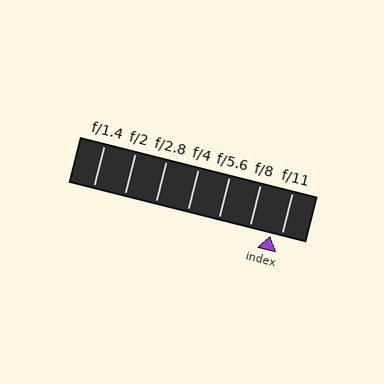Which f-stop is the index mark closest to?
The index mark is closest to f/11.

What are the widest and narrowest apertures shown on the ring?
The widest aperture shown is f/1.4 and the narrowest is f/11.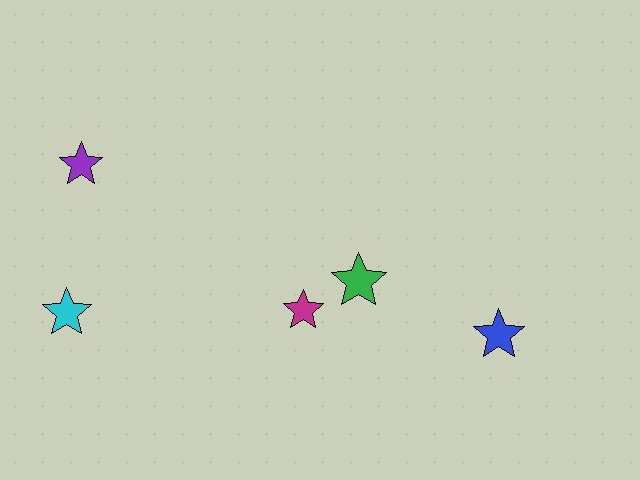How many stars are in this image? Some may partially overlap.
There are 5 stars.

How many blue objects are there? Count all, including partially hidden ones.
There is 1 blue object.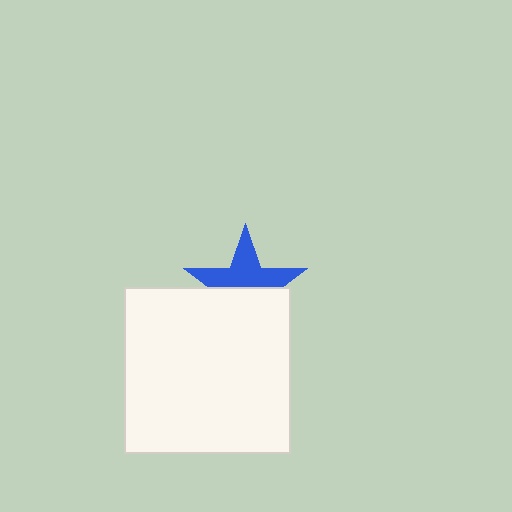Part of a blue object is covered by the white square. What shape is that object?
It is a star.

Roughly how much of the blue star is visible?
About half of it is visible (roughly 53%).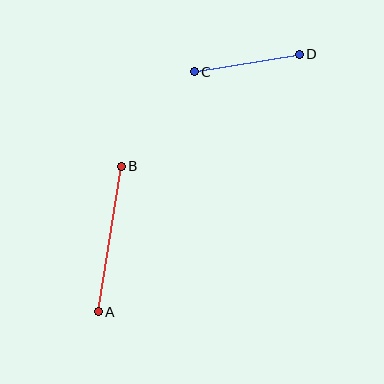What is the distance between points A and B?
The distance is approximately 148 pixels.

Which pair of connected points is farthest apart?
Points A and B are farthest apart.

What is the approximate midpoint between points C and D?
The midpoint is at approximately (247, 63) pixels.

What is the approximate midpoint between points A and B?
The midpoint is at approximately (110, 239) pixels.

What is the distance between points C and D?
The distance is approximately 107 pixels.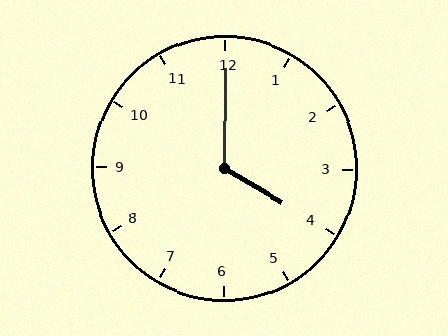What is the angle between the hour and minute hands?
Approximately 120 degrees.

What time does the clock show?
4:00.